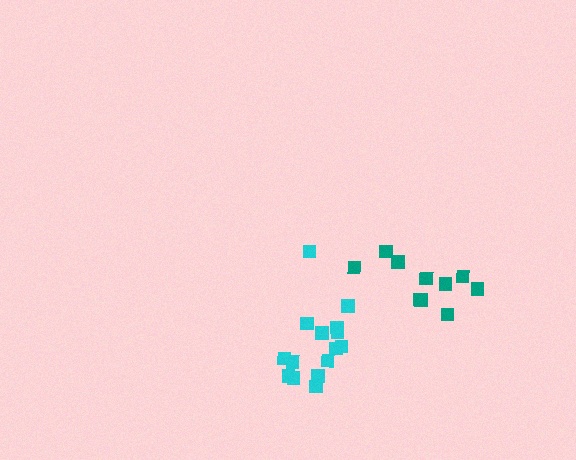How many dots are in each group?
Group 1: 10 dots, Group 2: 15 dots (25 total).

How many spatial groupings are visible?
There are 2 spatial groupings.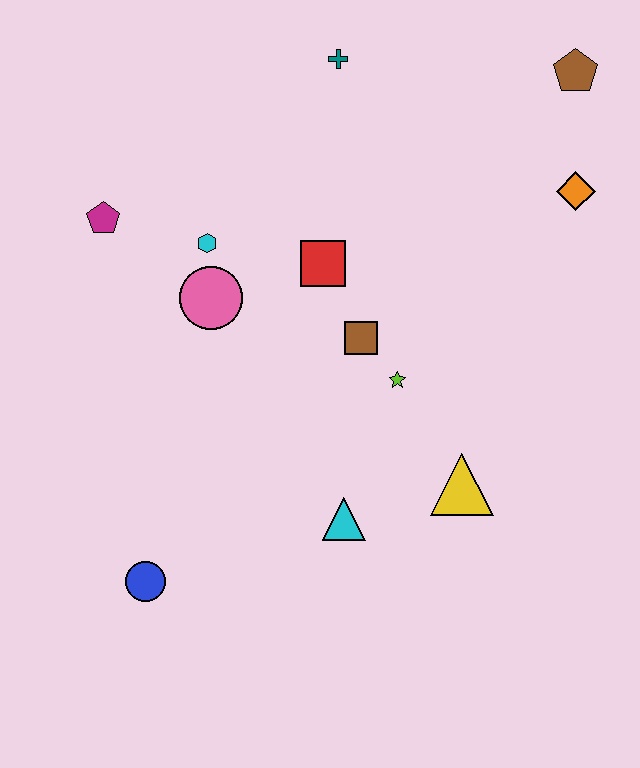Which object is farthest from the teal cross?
The blue circle is farthest from the teal cross.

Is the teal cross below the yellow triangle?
No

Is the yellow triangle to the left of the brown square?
No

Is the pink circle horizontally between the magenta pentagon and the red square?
Yes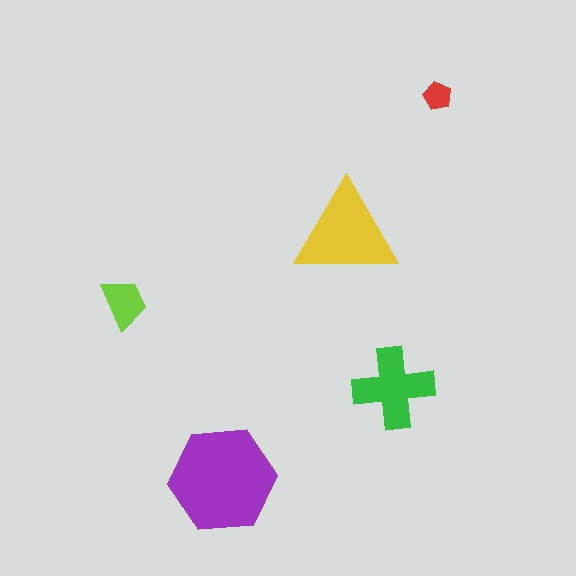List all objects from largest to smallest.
The purple hexagon, the yellow triangle, the green cross, the lime trapezoid, the red pentagon.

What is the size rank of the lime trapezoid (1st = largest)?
4th.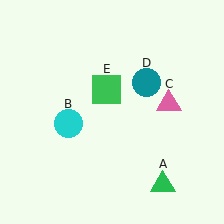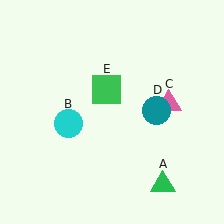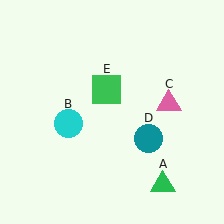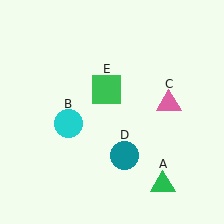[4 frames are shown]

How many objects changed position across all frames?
1 object changed position: teal circle (object D).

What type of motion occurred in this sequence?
The teal circle (object D) rotated clockwise around the center of the scene.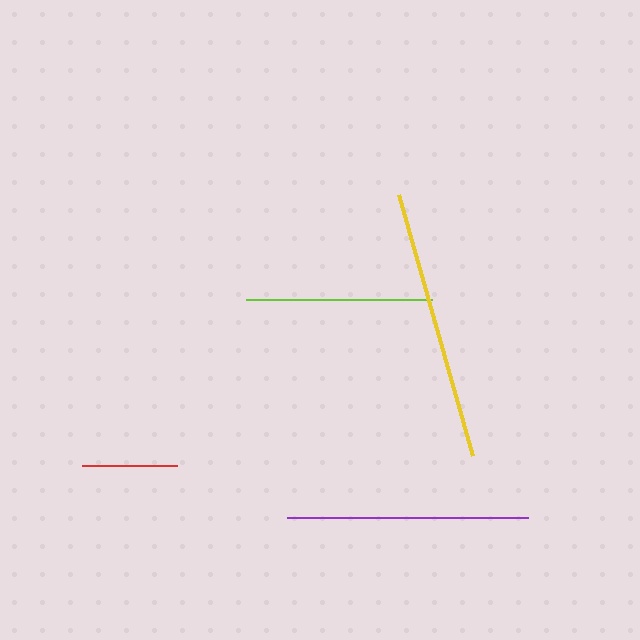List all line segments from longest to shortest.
From longest to shortest: yellow, purple, lime, red.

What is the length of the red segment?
The red segment is approximately 95 pixels long.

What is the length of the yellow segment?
The yellow segment is approximately 271 pixels long.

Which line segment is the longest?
The yellow line is the longest at approximately 271 pixels.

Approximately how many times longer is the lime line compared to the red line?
The lime line is approximately 2.0 times the length of the red line.